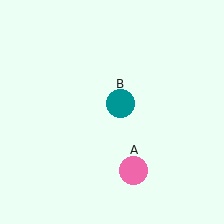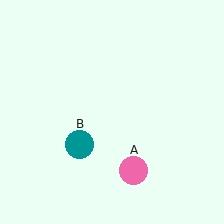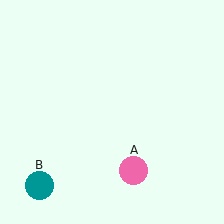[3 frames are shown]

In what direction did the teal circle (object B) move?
The teal circle (object B) moved down and to the left.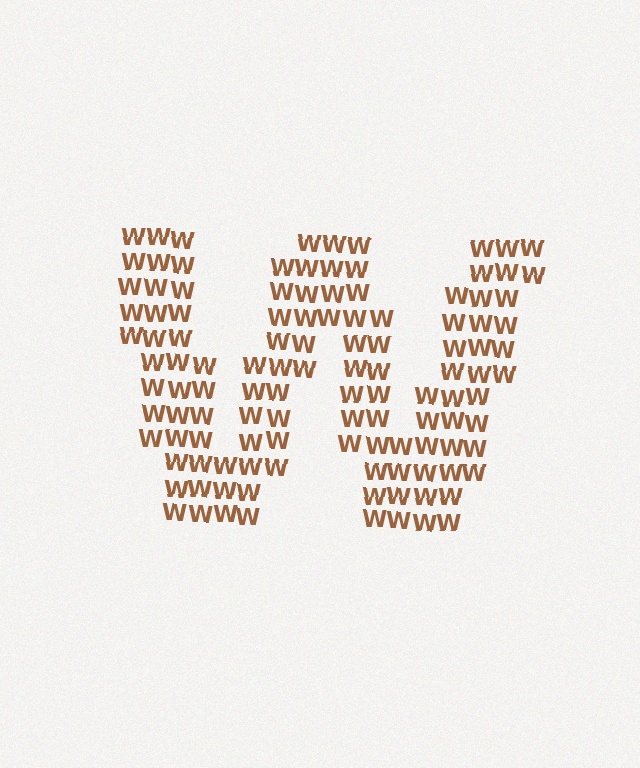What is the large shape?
The large shape is the letter W.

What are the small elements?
The small elements are letter W's.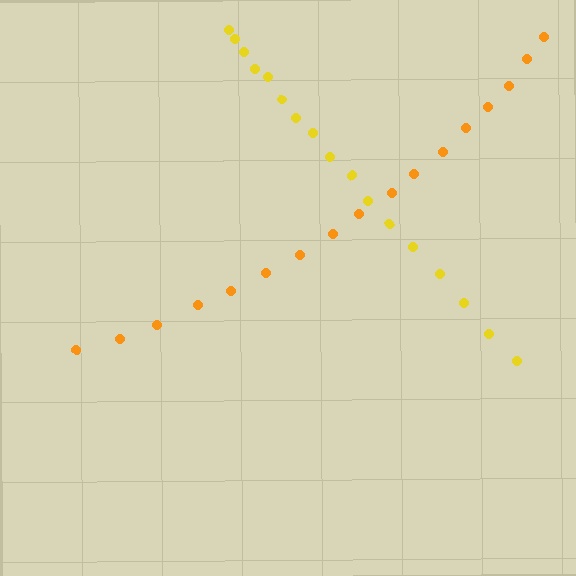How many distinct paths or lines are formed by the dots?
There are 2 distinct paths.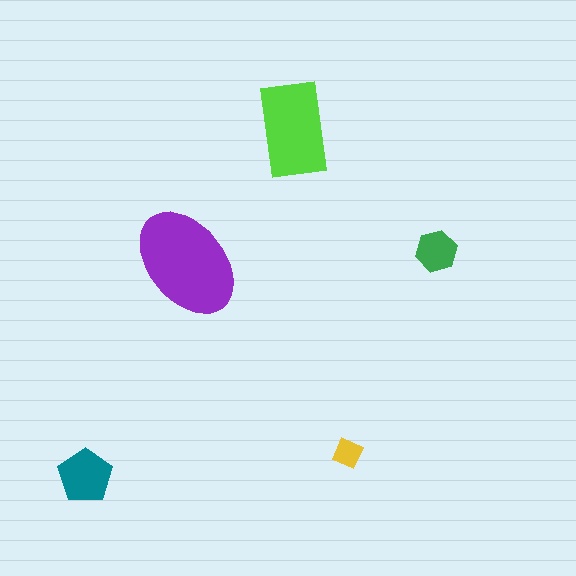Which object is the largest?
The purple ellipse.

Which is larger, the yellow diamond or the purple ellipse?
The purple ellipse.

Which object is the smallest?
The yellow diamond.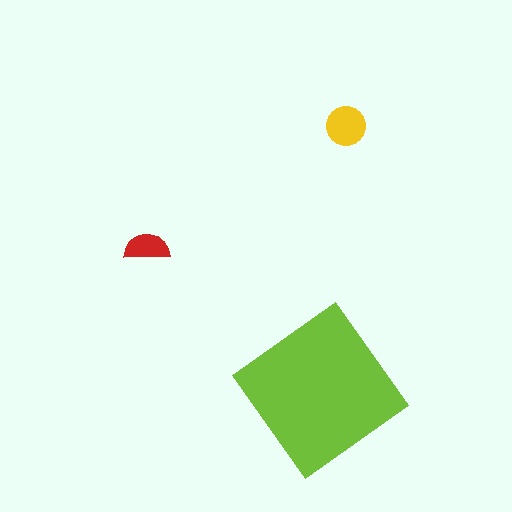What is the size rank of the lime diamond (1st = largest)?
1st.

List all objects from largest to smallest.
The lime diamond, the yellow circle, the red semicircle.